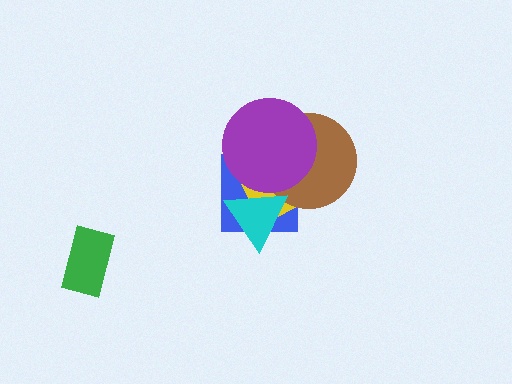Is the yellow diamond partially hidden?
Yes, it is partially covered by another shape.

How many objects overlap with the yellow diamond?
4 objects overlap with the yellow diamond.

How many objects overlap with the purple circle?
4 objects overlap with the purple circle.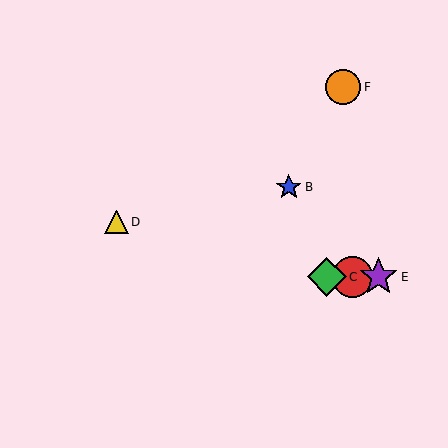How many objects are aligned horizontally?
3 objects (A, C, E) are aligned horizontally.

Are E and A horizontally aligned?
Yes, both are at y≈277.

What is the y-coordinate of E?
Object E is at y≈277.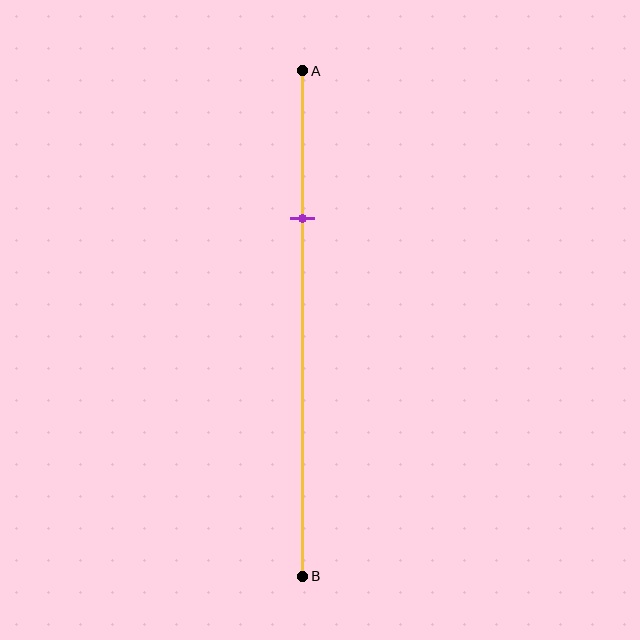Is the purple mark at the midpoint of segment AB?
No, the mark is at about 30% from A, not at the 50% midpoint.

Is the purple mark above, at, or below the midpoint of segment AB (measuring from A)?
The purple mark is above the midpoint of segment AB.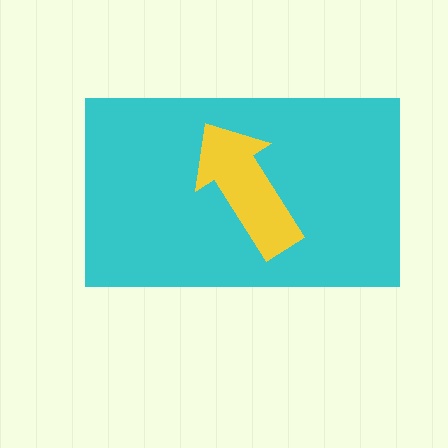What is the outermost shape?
The cyan rectangle.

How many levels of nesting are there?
2.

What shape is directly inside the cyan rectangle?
The yellow arrow.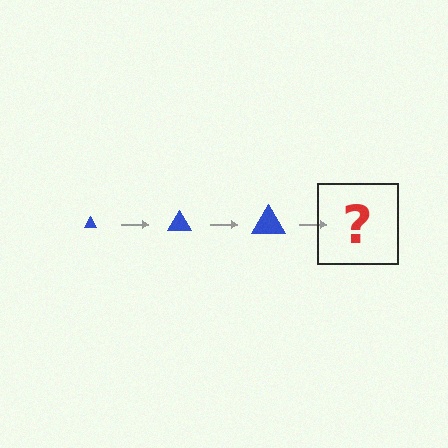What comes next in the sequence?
The next element should be a blue triangle, larger than the previous one.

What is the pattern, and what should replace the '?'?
The pattern is that the triangle gets progressively larger each step. The '?' should be a blue triangle, larger than the previous one.